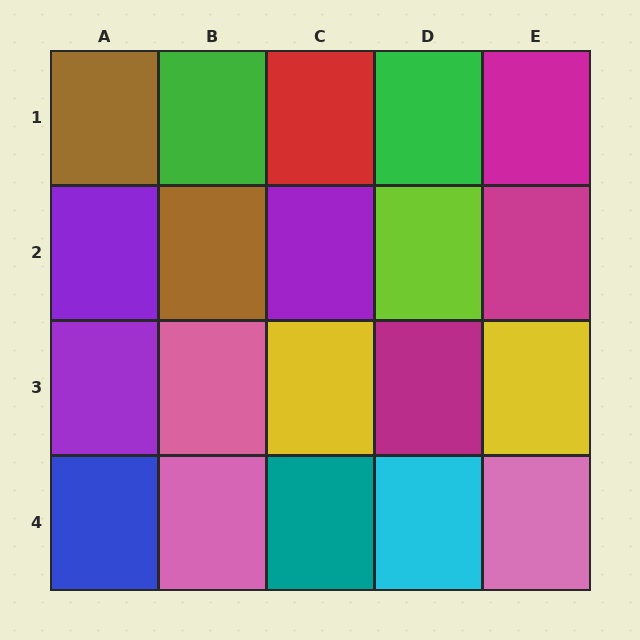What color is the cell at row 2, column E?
Magenta.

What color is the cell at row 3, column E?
Yellow.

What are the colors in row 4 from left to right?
Blue, pink, teal, cyan, pink.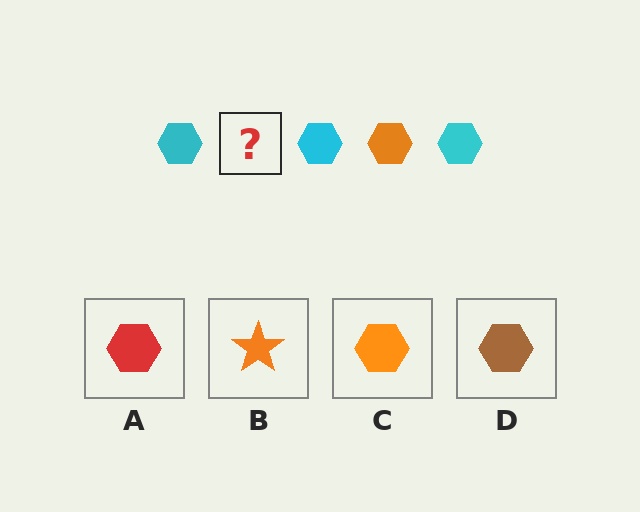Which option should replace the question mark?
Option C.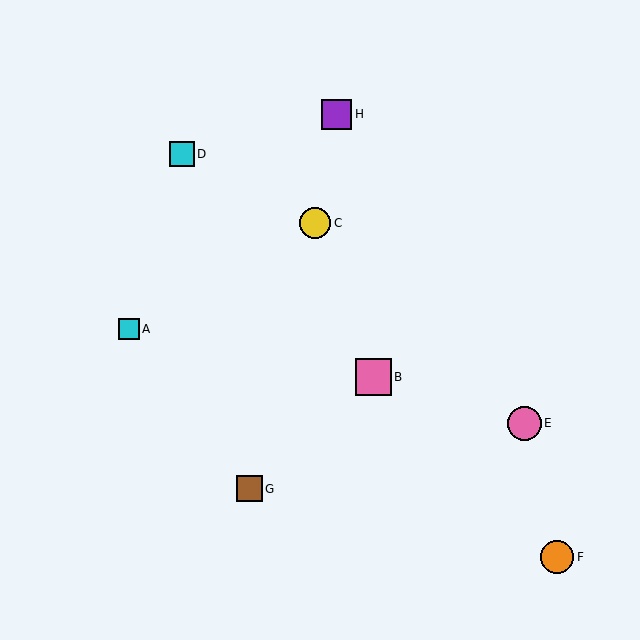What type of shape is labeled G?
Shape G is a brown square.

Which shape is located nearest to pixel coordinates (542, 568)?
The orange circle (labeled F) at (557, 557) is nearest to that location.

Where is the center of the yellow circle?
The center of the yellow circle is at (315, 223).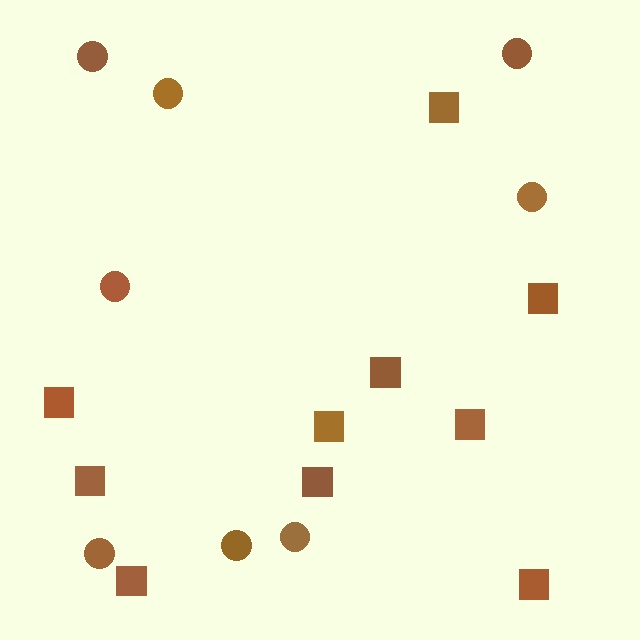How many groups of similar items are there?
There are 2 groups: one group of circles (8) and one group of squares (10).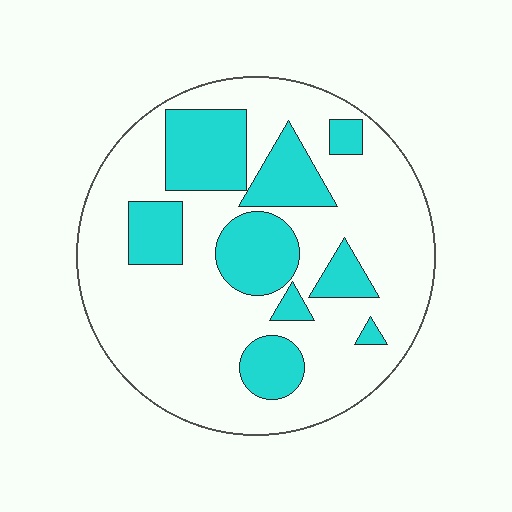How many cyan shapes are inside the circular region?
9.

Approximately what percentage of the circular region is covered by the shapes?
Approximately 30%.